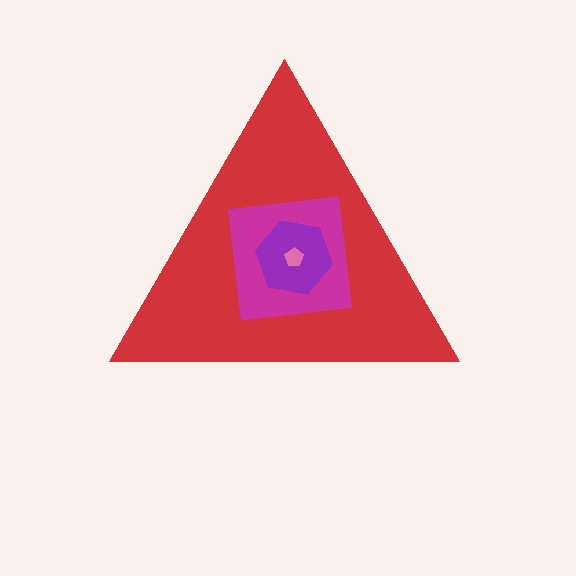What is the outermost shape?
The red triangle.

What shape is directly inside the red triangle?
The magenta square.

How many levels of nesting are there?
4.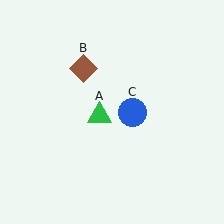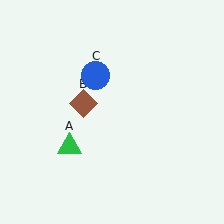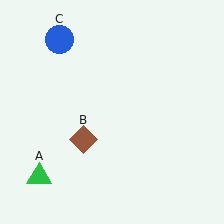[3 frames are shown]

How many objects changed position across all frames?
3 objects changed position: green triangle (object A), brown diamond (object B), blue circle (object C).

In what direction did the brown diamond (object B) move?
The brown diamond (object B) moved down.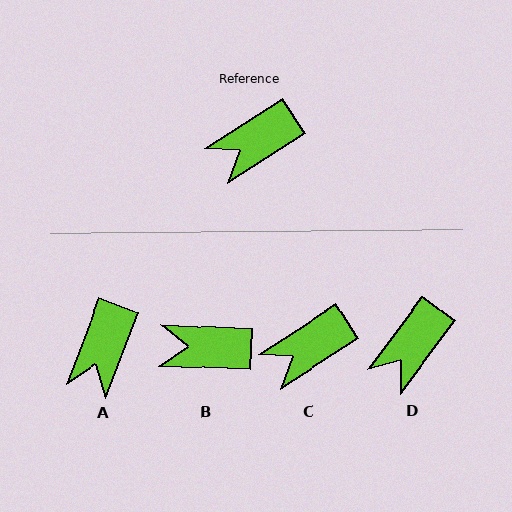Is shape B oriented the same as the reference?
No, it is off by about 35 degrees.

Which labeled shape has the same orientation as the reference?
C.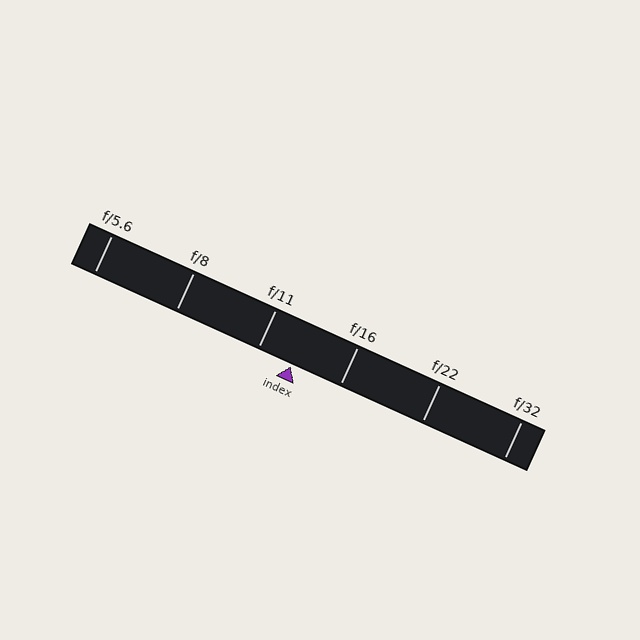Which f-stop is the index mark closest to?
The index mark is closest to f/11.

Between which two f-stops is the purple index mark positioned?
The index mark is between f/11 and f/16.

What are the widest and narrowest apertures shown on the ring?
The widest aperture shown is f/5.6 and the narrowest is f/32.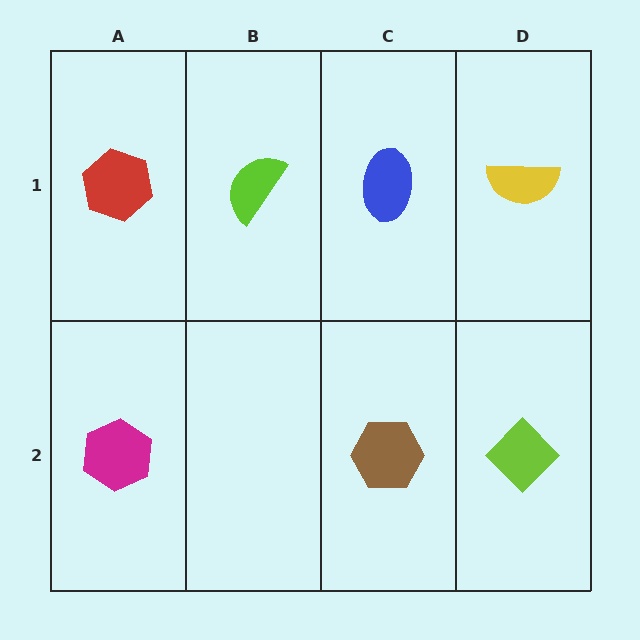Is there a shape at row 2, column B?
No, that cell is empty.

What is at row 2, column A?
A magenta hexagon.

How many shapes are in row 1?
4 shapes.